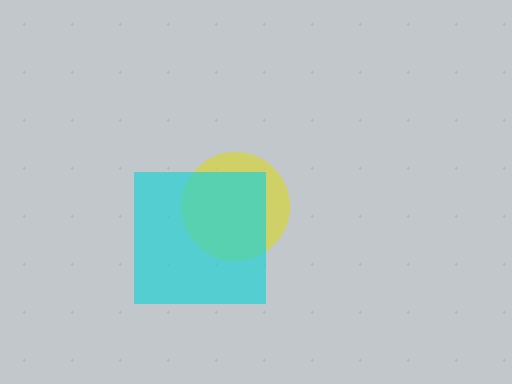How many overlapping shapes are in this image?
There are 2 overlapping shapes in the image.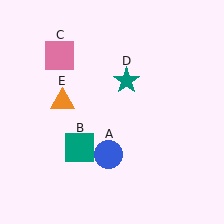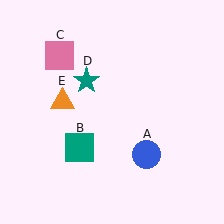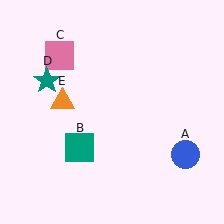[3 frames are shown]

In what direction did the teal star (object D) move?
The teal star (object D) moved left.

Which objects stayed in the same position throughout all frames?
Teal square (object B) and pink square (object C) and orange triangle (object E) remained stationary.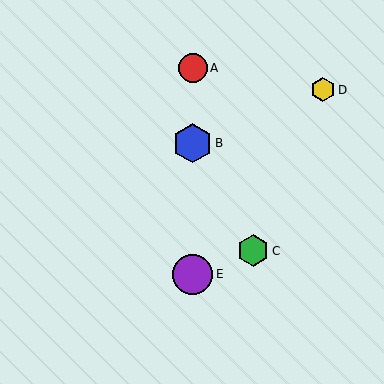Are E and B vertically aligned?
Yes, both are at x≈193.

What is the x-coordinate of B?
Object B is at x≈193.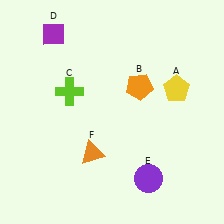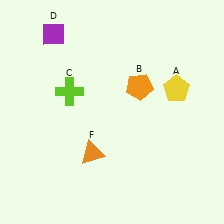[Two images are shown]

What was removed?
The purple circle (E) was removed in Image 2.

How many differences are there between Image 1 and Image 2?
There is 1 difference between the two images.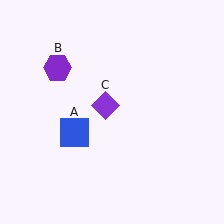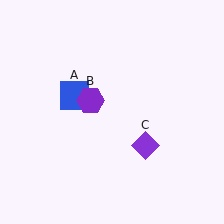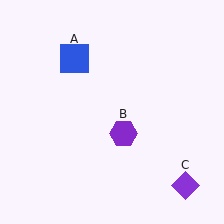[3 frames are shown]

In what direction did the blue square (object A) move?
The blue square (object A) moved up.